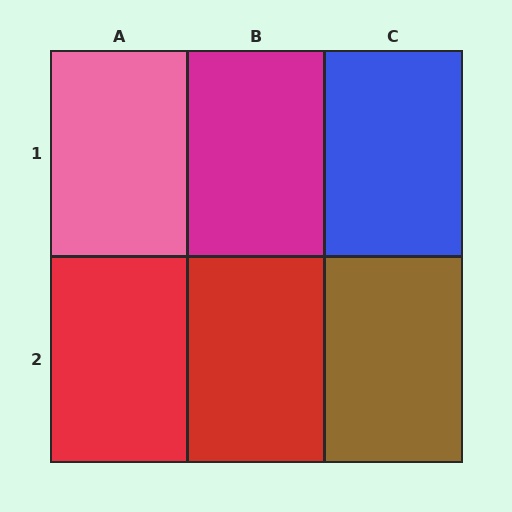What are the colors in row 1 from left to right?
Pink, magenta, blue.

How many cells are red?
2 cells are red.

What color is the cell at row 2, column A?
Red.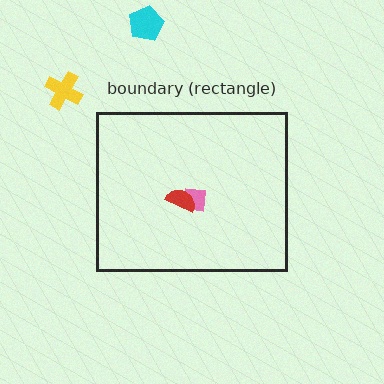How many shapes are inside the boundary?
2 inside, 2 outside.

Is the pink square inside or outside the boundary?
Inside.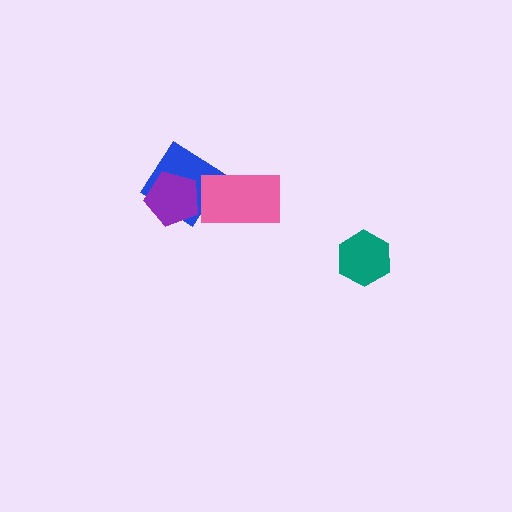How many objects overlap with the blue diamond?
2 objects overlap with the blue diamond.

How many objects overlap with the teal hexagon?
0 objects overlap with the teal hexagon.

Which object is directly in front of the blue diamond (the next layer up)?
The purple pentagon is directly in front of the blue diamond.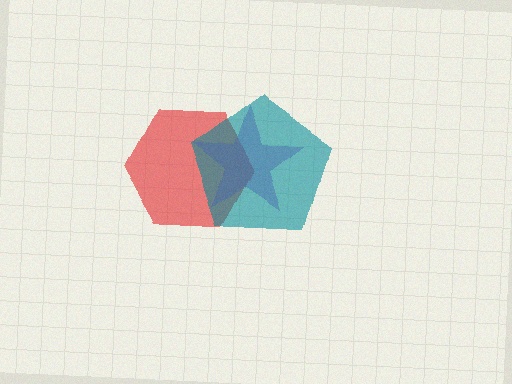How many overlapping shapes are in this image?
There are 3 overlapping shapes in the image.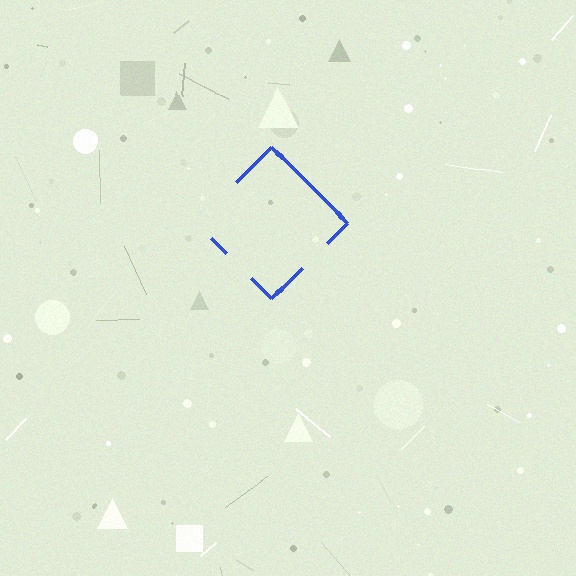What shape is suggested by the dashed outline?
The dashed outline suggests a diamond.